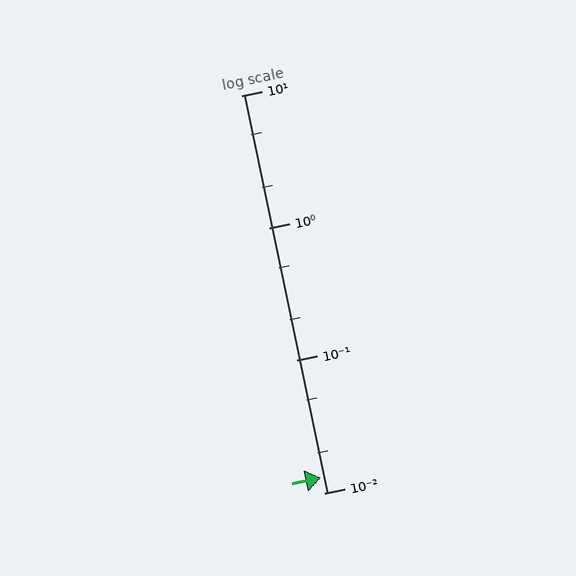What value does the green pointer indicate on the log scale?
The pointer indicates approximately 0.013.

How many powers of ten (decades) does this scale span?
The scale spans 3 decades, from 0.01 to 10.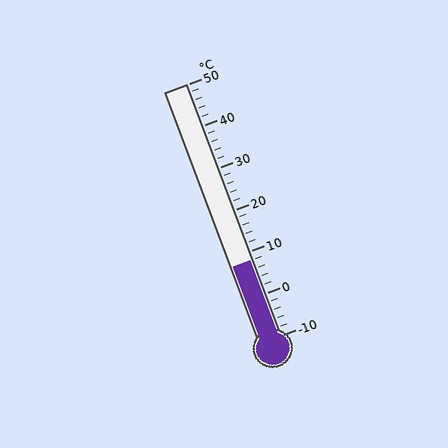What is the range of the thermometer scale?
The thermometer scale ranges from -10°C to 50°C.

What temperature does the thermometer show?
The thermometer shows approximately 8°C.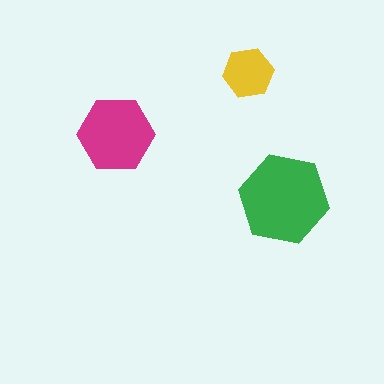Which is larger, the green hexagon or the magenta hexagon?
The green one.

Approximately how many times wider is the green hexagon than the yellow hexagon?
About 2 times wider.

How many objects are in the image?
There are 3 objects in the image.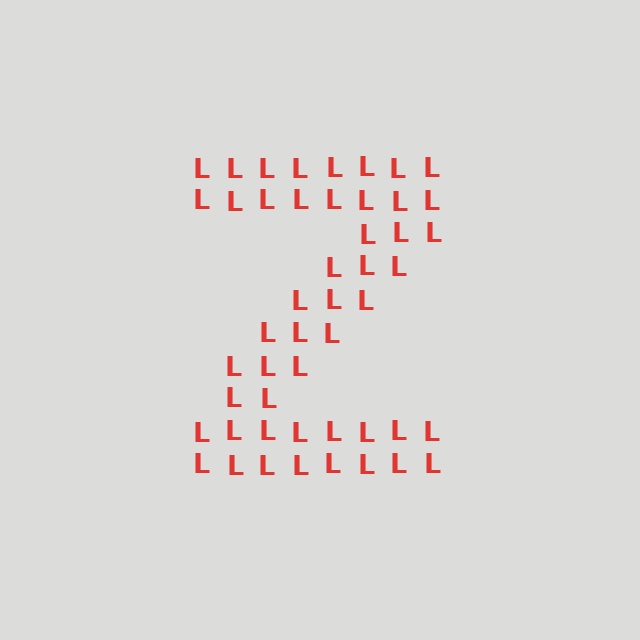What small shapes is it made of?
It is made of small letter L's.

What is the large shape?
The large shape is the letter Z.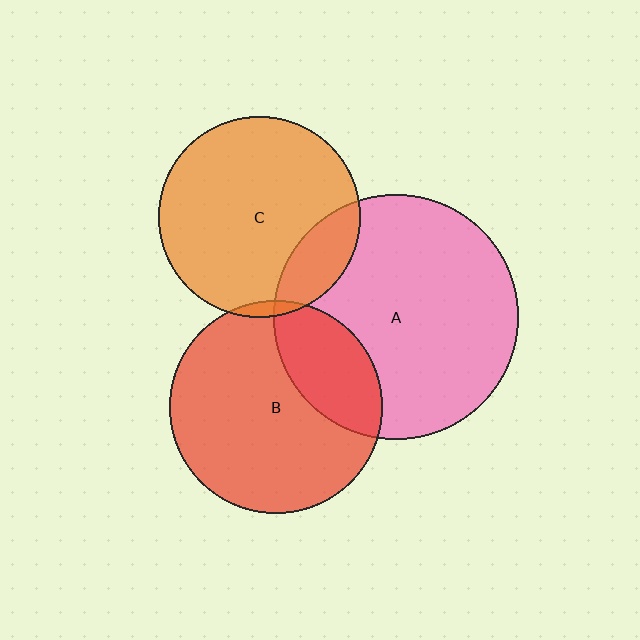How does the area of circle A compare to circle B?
Approximately 1.3 times.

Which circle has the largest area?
Circle A (pink).